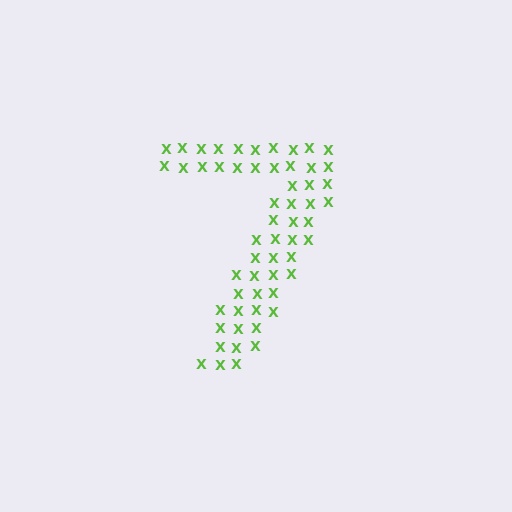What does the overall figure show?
The overall figure shows the digit 7.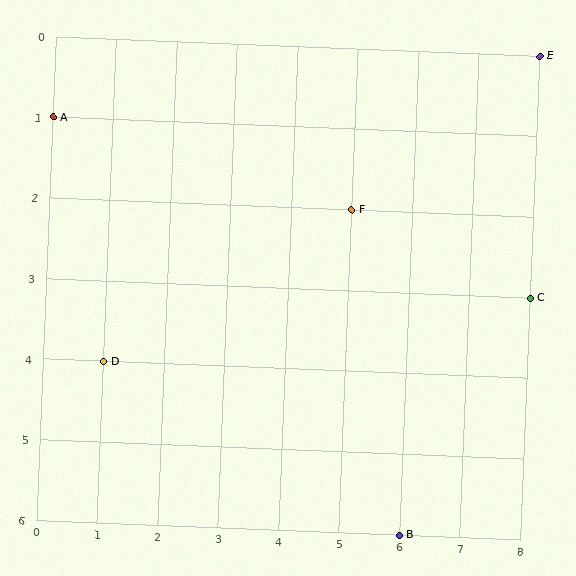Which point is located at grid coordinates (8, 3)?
Point C is at (8, 3).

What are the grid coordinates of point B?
Point B is at grid coordinates (6, 6).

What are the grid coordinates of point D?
Point D is at grid coordinates (1, 4).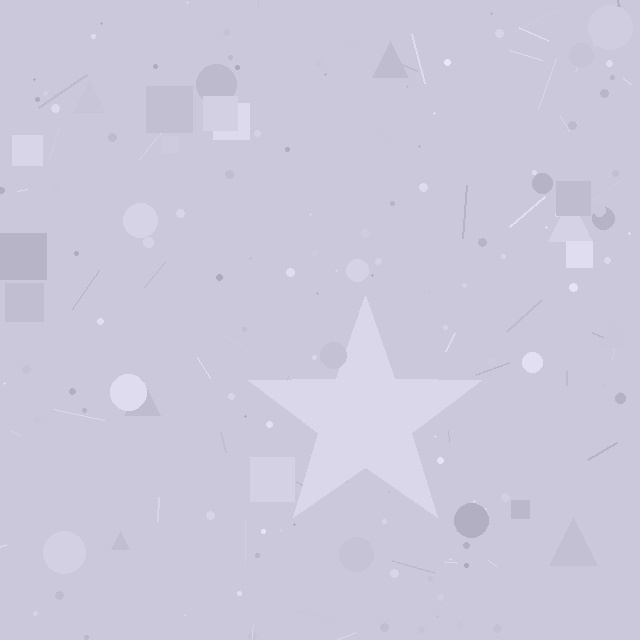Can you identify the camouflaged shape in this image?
The camouflaged shape is a star.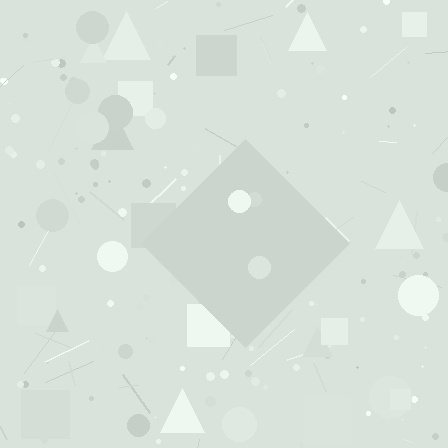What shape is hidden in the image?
A diamond is hidden in the image.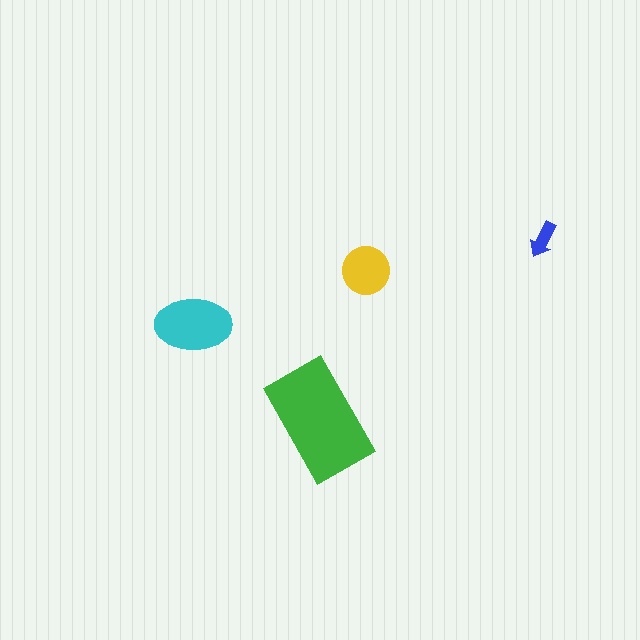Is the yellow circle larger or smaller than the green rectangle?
Smaller.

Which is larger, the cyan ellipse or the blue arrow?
The cyan ellipse.